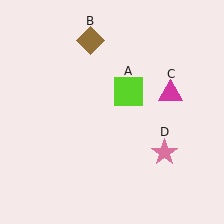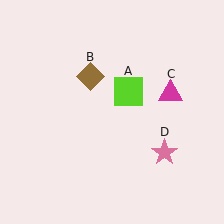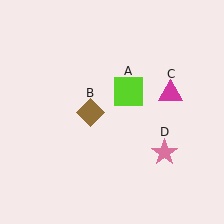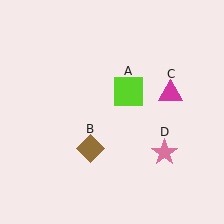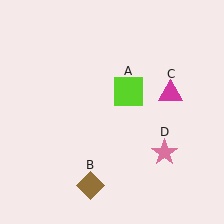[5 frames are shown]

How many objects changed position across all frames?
1 object changed position: brown diamond (object B).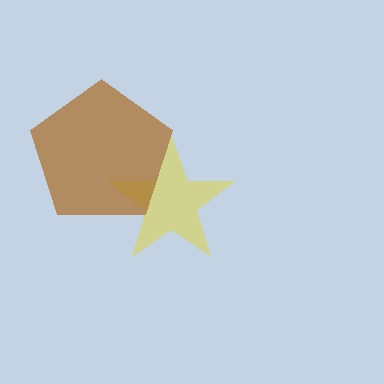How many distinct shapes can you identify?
There are 2 distinct shapes: a yellow star, a brown pentagon.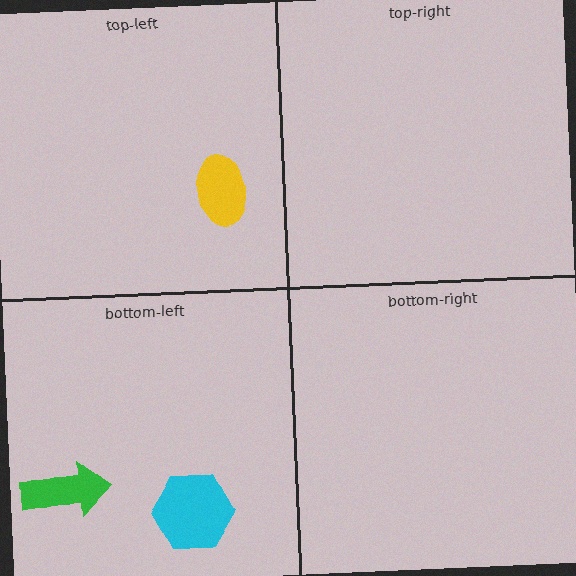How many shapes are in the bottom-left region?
2.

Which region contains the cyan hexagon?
The bottom-left region.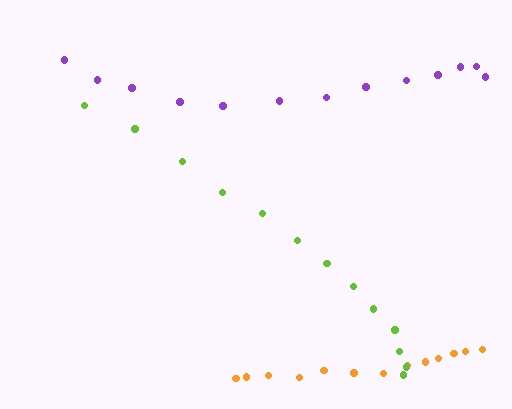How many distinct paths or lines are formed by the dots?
There are 3 distinct paths.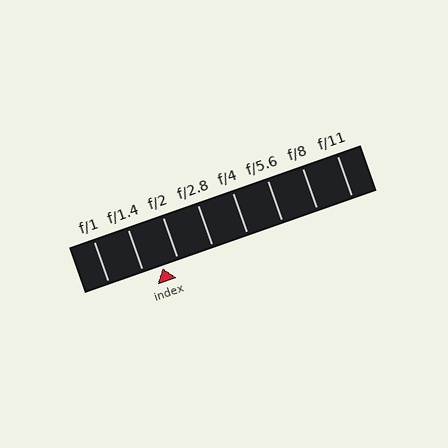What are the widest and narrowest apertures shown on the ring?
The widest aperture shown is f/1 and the narrowest is f/11.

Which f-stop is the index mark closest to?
The index mark is closest to f/2.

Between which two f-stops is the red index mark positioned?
The index mark is between f/1.4 and f/2.